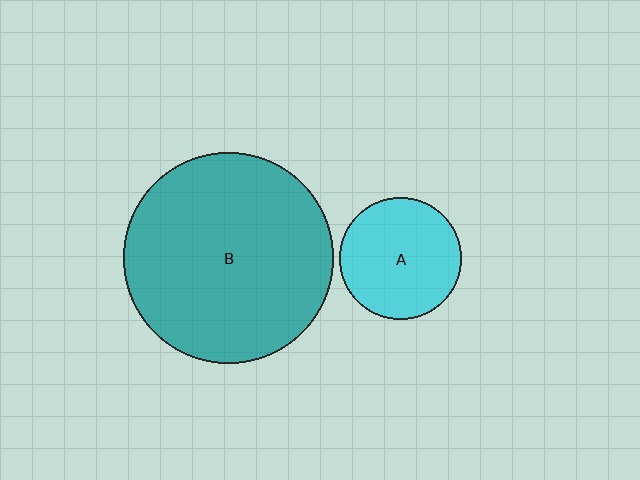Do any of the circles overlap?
No, none of the circles overlap.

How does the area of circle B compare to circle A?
Approximately 3.0 times.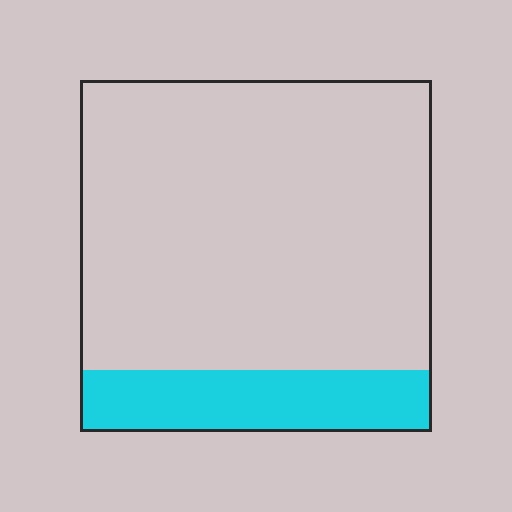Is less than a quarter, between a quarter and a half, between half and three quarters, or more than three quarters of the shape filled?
Less than a quarter.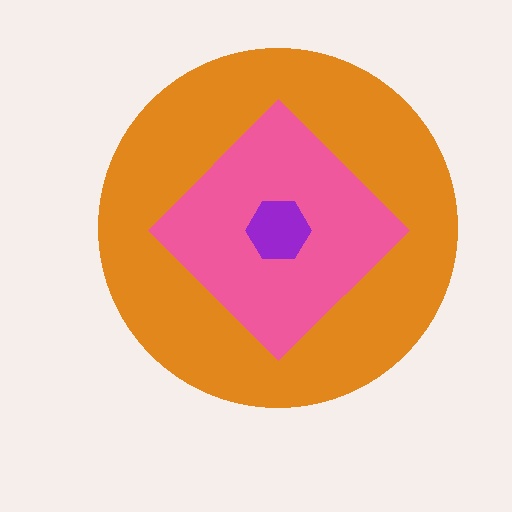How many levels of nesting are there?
3.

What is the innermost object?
The purple hexagon.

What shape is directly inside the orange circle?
The pink diamond.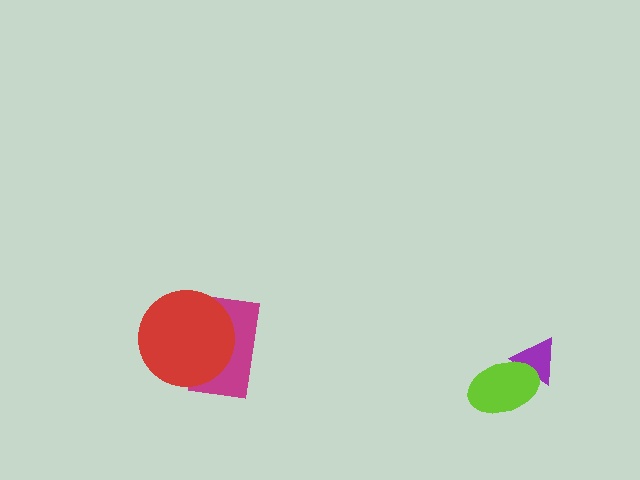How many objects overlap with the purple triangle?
1 object overlaps with the purple triangle.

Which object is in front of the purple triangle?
The lime ellipse is in front of the purple triangle.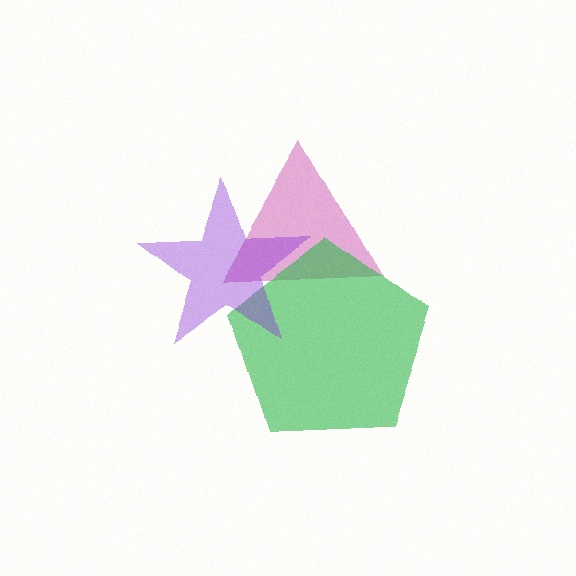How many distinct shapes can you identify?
There are 3 distinct shapes: a magenta triangle, a green pentagon, a purple star.